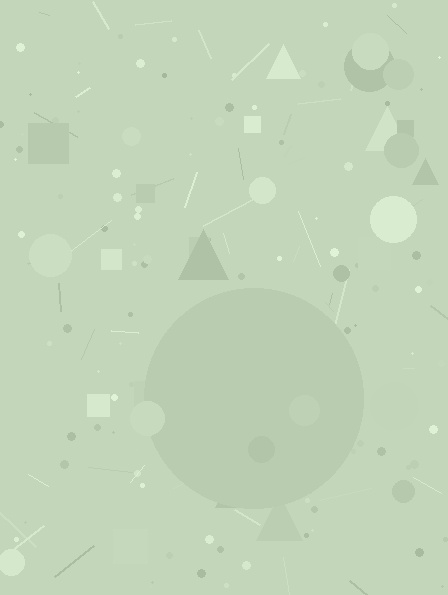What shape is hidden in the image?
A circle is hidden in the image.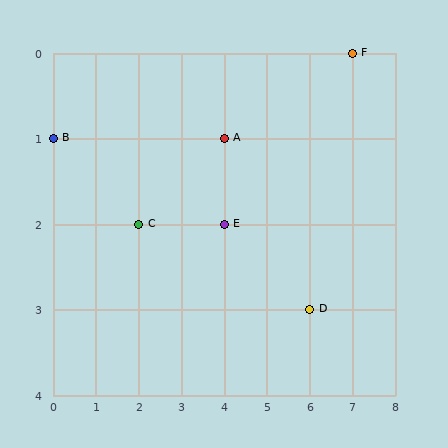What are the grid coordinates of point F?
Point F is at grid coordinates (7, 0).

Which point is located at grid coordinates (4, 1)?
Point A is at (4, 1).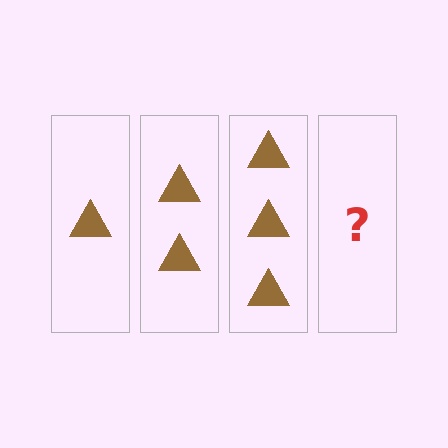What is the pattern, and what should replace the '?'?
The pattern is that each step adds one more triangle. The '?' should be 4 triangles.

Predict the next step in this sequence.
The next step is 4 triangles.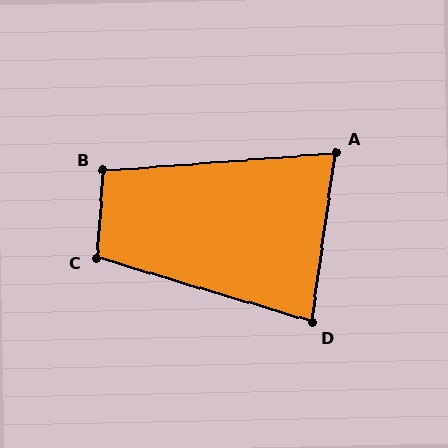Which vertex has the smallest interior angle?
A, at approximately 78 degrees.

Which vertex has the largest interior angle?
C, at approximately 102 degrees.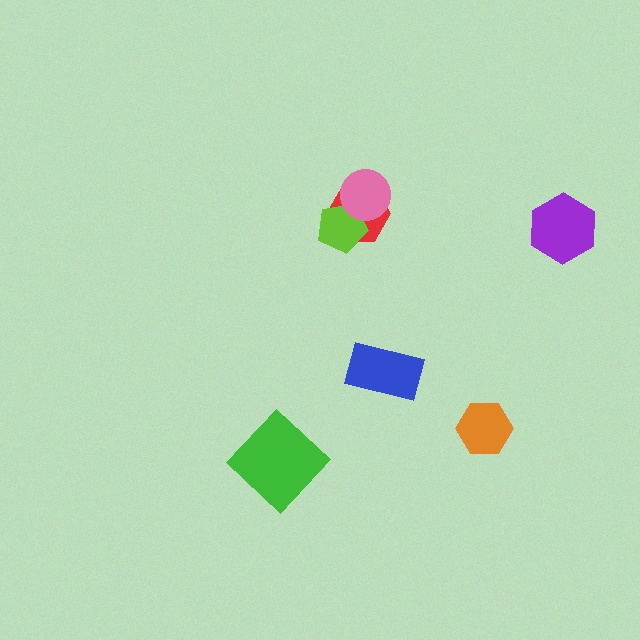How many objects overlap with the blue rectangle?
0 objects overlap with the blue rectangle.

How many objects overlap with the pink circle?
2 objects overlap with the pink circle.